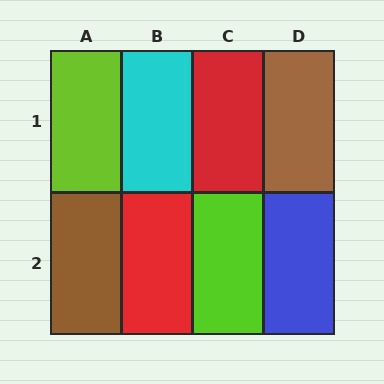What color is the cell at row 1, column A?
Lime.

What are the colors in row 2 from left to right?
Brown, red, lime, blue.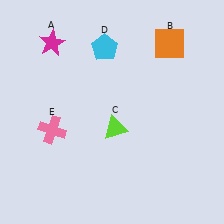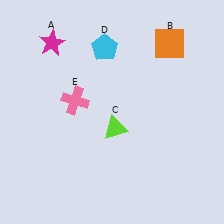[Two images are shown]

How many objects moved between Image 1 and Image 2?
1 object moved between the two images.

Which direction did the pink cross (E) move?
The pink cross (E) moved up.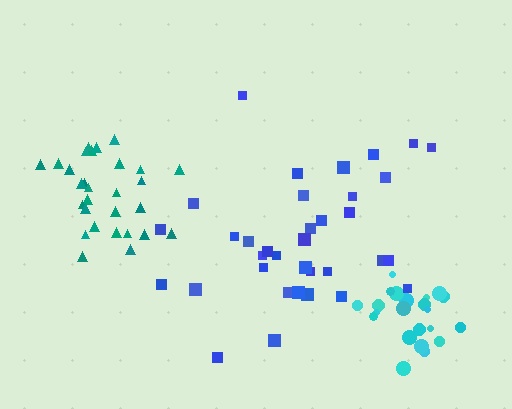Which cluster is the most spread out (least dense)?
Blue.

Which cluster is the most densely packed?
Cyan.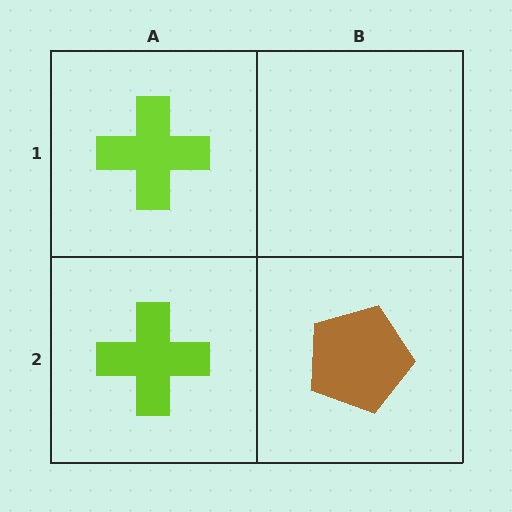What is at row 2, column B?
A brown pentagon.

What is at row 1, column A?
A lime cross.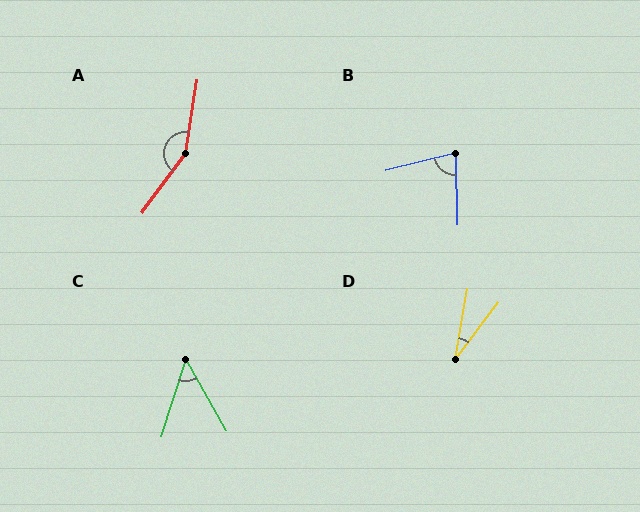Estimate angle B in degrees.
Approximately 77 degrees.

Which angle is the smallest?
D, at approximately 28 degrees.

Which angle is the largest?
A, at approximately 153 degrees.